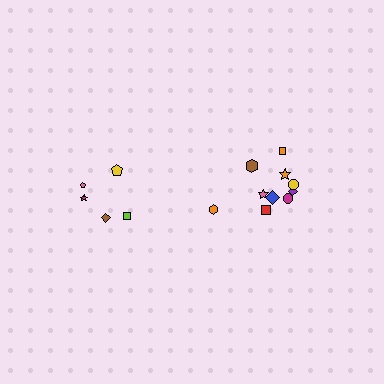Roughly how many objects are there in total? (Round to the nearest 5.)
Roughly 15 objects in total.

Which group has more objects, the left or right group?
The right group.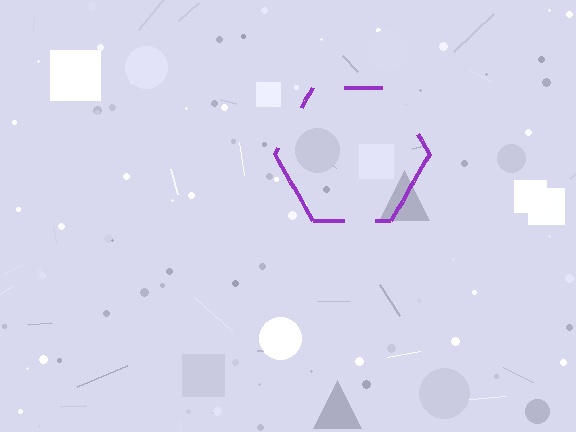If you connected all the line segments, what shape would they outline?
They would outline a hexagon.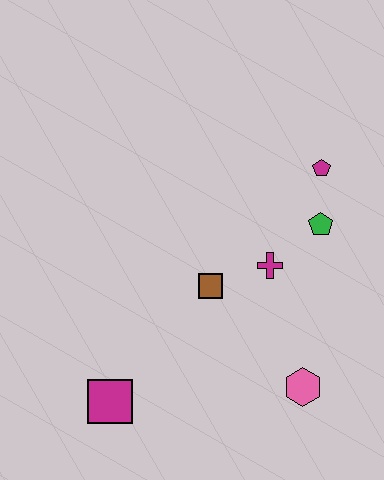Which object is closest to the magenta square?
The brown square is closest to the magenta square.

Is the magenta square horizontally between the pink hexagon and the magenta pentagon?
No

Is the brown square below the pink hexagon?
No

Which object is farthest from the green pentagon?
The magenta square is farthest from the green pentagon.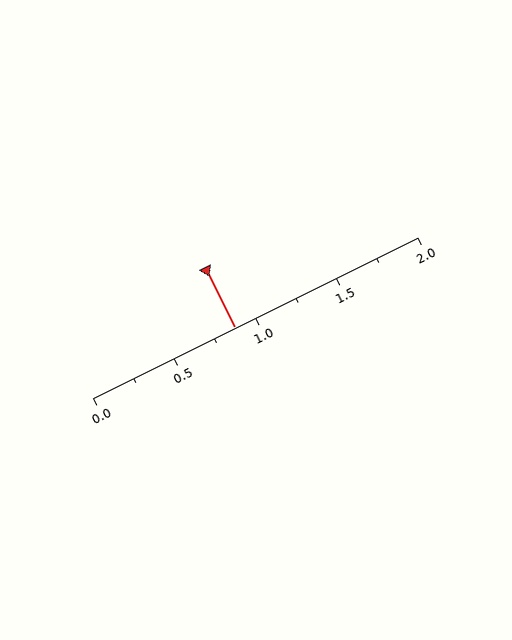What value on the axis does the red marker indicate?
The marker indicates approximately 0.88.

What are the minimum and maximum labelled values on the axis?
The axis runs from 0.0 to 2.0.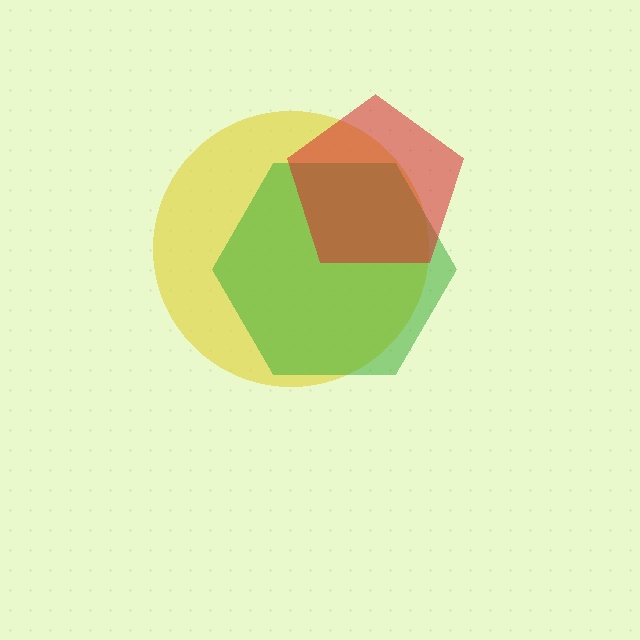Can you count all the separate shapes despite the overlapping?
Yes, there are 3 separate shapes.